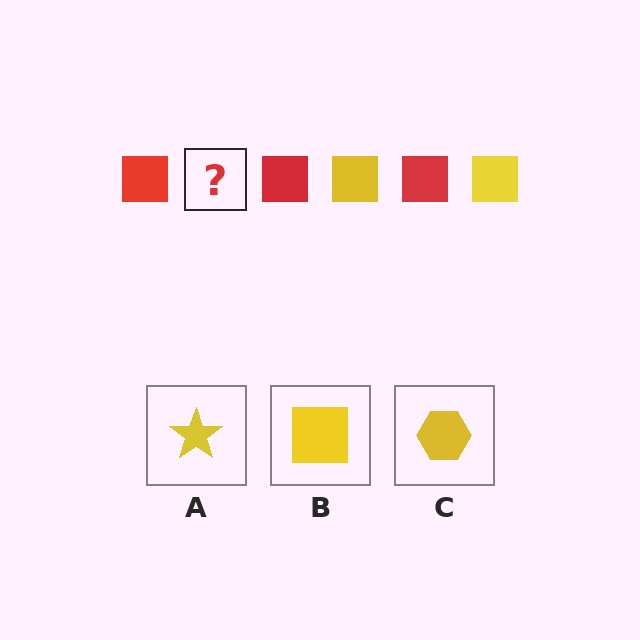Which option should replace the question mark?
Option B.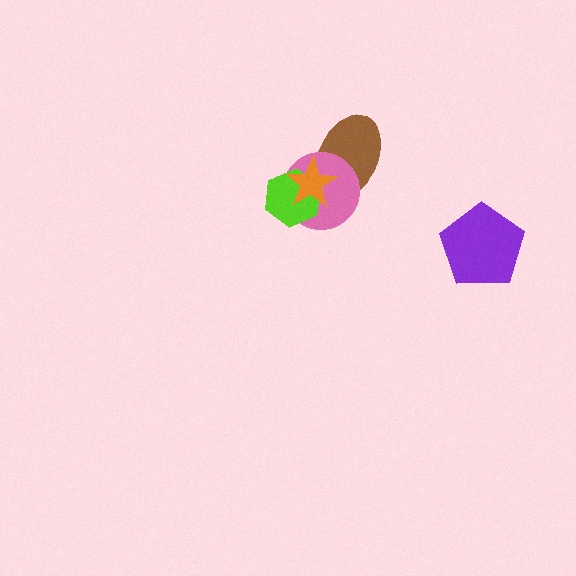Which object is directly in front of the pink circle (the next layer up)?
The lime hexagon is directly in front of the pink circle.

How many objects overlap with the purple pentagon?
0 objects overlap with the purple pentagon.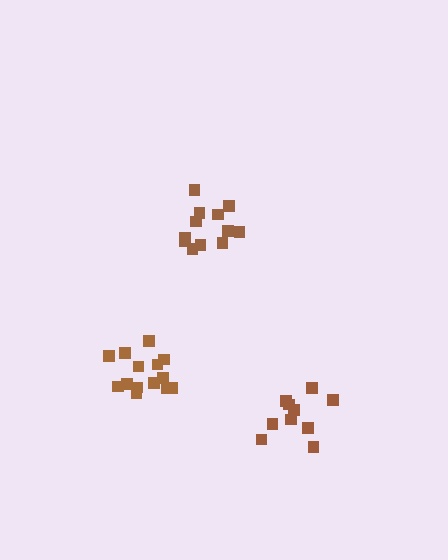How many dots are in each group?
Group 1: 10 dots, Group 2: 12 dots, Group 3: 14 dots (36 total).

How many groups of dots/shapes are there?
There are 3 groups.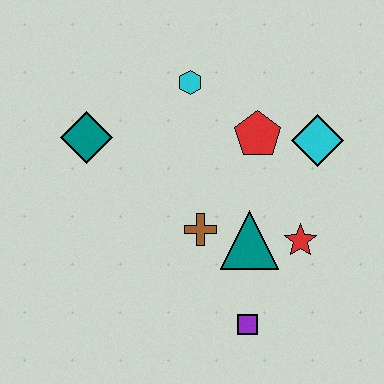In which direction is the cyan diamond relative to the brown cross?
The cyan diamond is to the right of the brown cross.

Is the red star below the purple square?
No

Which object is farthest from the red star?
The teal diamond is farthest from the red star.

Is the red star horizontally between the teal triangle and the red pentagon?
No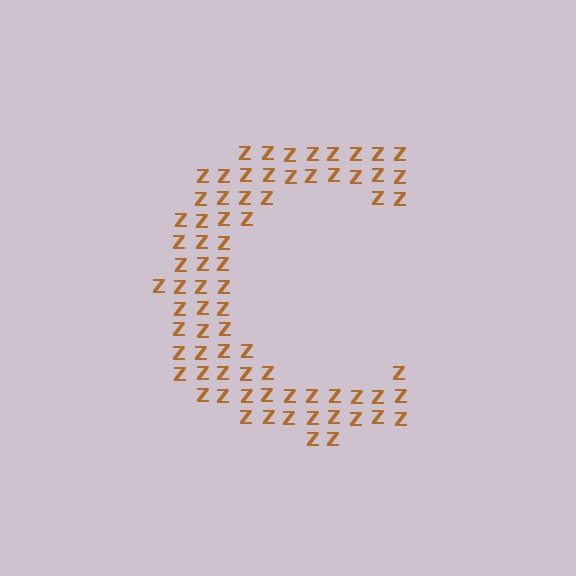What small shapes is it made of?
It is made of small letter Z's.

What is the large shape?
The large shape is the letter C.